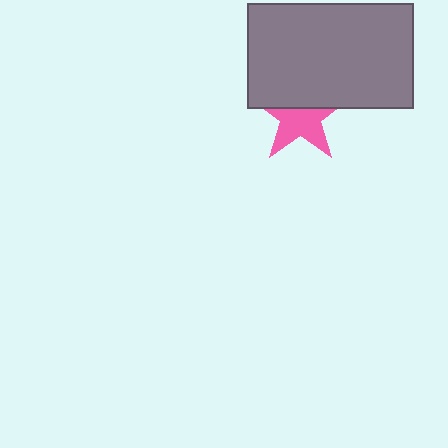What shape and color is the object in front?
The object in front is a gray rectangle.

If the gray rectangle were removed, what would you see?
You would see the complete pink star.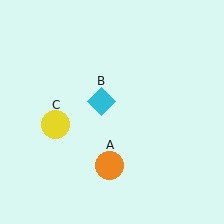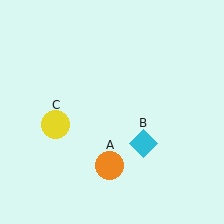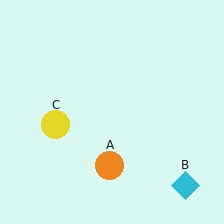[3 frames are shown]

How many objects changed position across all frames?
1 object changed position: cyan diamond (object B).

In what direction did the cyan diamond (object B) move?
The cyan diamond (object B) moved down and to the right.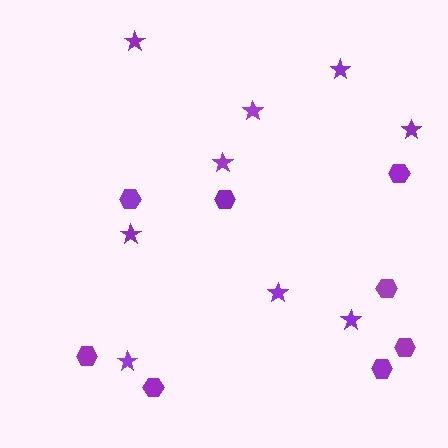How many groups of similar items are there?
There are 2 groups: one group of stars (9) and one group of hexagons (8).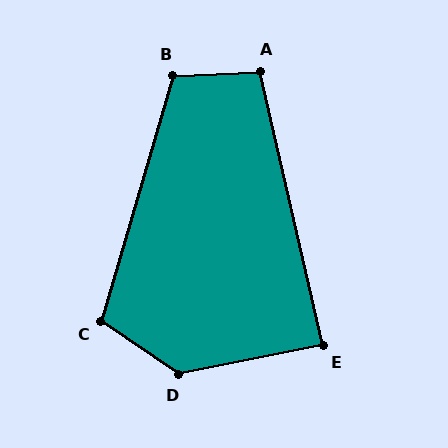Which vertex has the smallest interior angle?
E, at approximately 88 degrees.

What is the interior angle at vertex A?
Approximately 100 degrees (obtuse).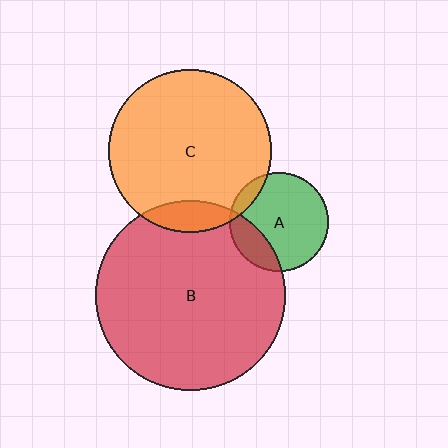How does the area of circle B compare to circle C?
Approximately 1.4 times.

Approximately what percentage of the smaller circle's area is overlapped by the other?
Approximately 10%.